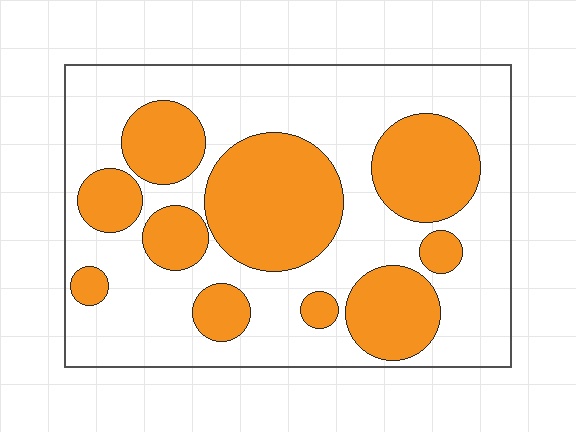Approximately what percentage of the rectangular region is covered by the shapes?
Approximately 40%.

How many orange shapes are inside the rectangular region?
10.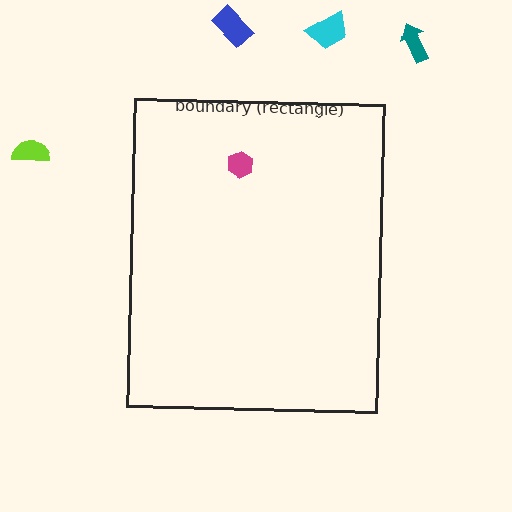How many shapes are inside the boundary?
1 inside, 4 outside.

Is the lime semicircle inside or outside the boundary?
Outside.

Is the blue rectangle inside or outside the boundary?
Outside.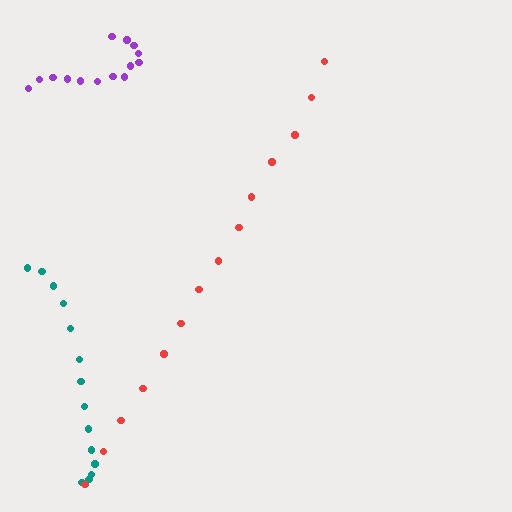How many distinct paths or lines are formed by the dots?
There are 3 distinct paths.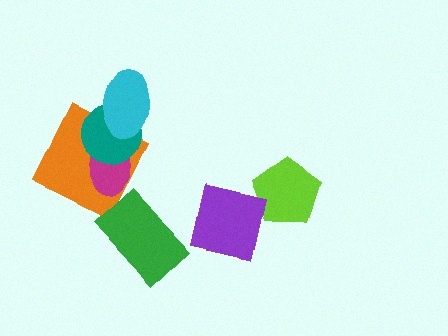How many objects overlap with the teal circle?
3 objects overlap with the teal circle.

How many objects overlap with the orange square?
3 objects overlap with the orange square.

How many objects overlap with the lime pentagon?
1 object overlaps with the lime pentagon.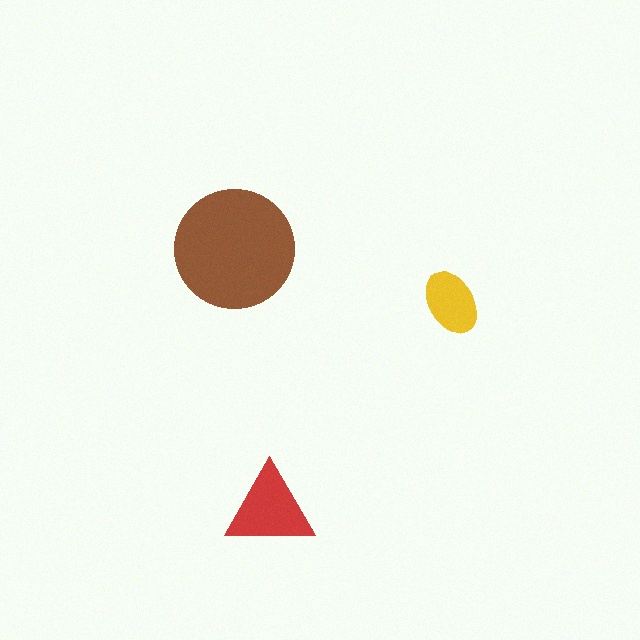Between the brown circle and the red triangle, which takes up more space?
The brown circle.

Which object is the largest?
The brown circle.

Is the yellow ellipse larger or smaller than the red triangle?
Smaller.